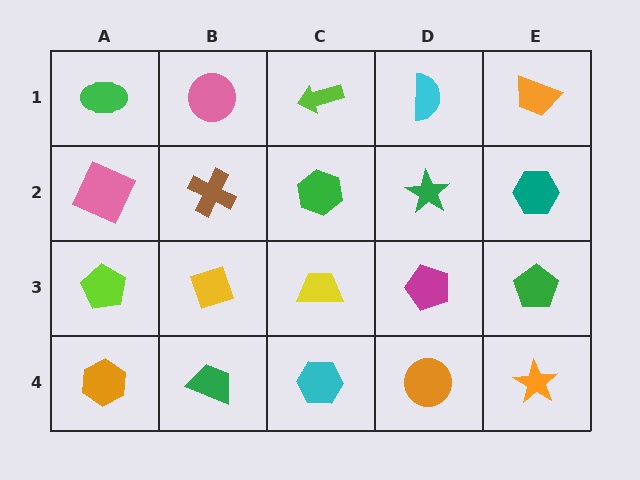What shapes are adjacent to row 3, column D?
A green star (row 2, column D), an orange circle (row 4, column D), a yellow trapezoid (row 3, column C), a green pentagon (row 3, column E).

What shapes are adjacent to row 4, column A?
A lime pentagon (row 3, column A), a green trapezoid (row 4, column B).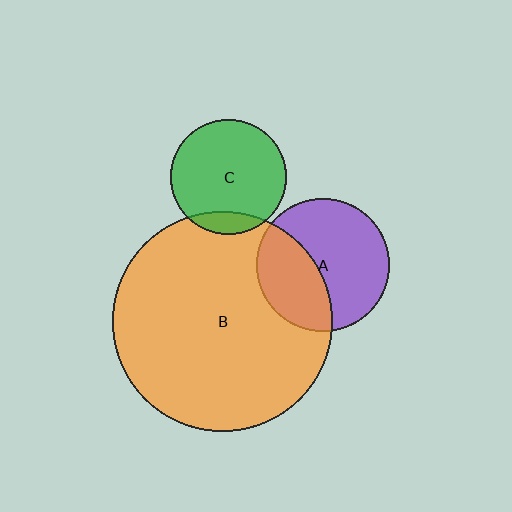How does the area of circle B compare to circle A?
Approximately 2.7 times.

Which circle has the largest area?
Circle B (orange).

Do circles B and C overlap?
Yes.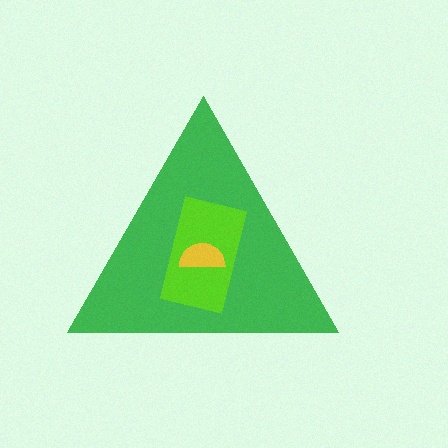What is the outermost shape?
The green triangle.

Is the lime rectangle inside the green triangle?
Yes.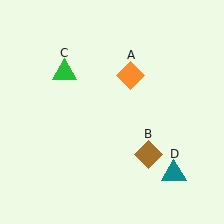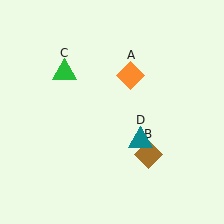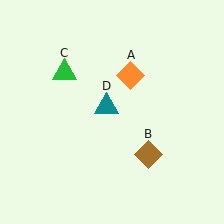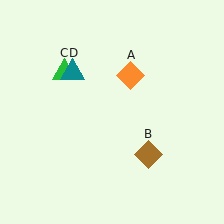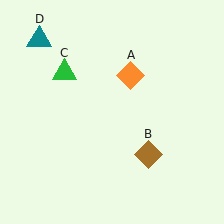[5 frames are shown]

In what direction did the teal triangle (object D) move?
The teal triangle (object D) moved up and to the left.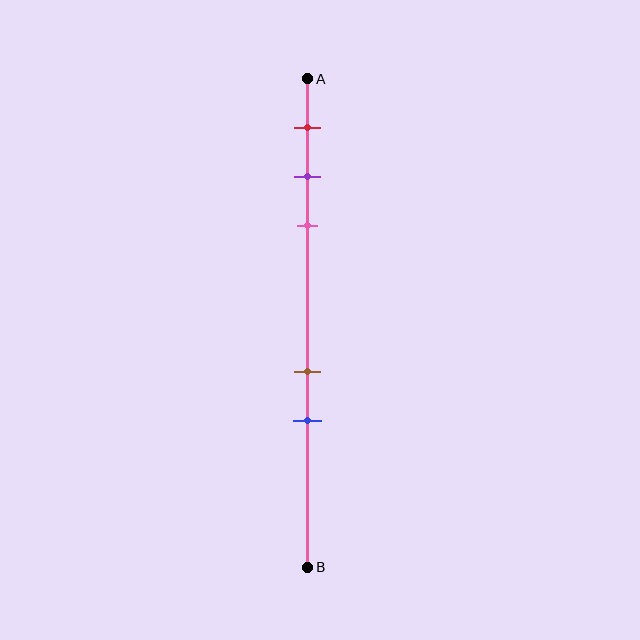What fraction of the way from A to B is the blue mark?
The blue mark is approximately 70% (0.7) of the way from A to B.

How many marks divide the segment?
There are 5 marks dividing the segment.